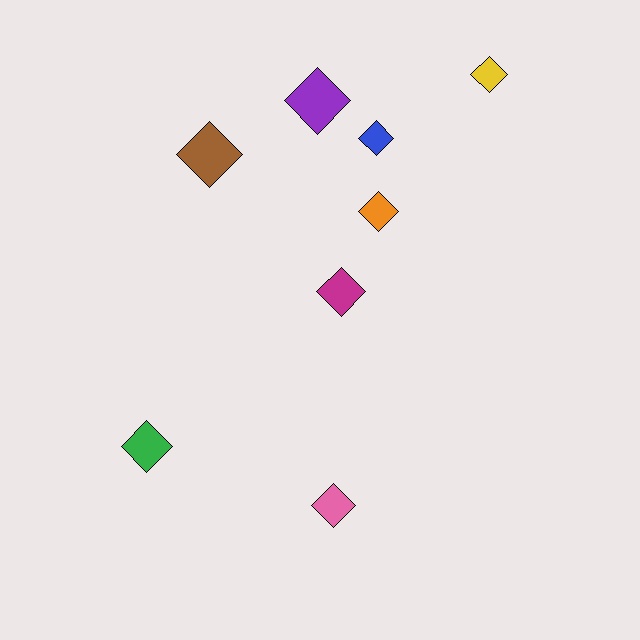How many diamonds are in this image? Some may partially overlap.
There are 8 diamonds.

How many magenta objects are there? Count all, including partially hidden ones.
There is 1 magenta object.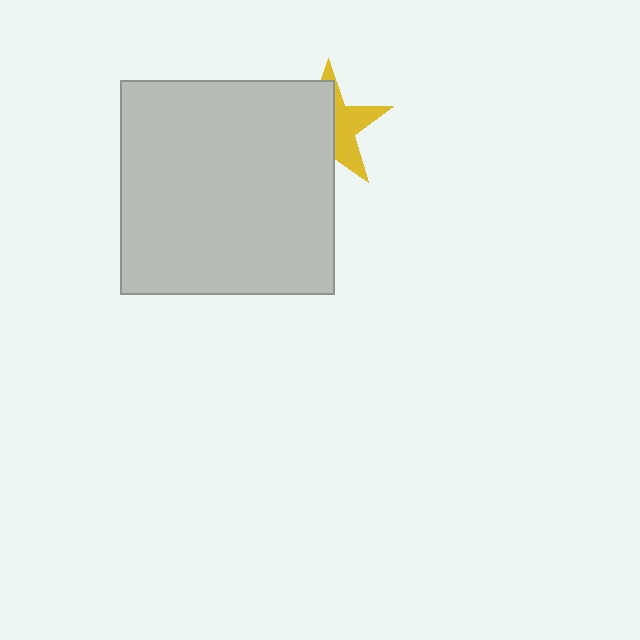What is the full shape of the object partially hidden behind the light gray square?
The partially hidden object is a yellow star.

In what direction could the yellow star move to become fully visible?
The yellow star could move right. That would shift it out from behind the light gray square entirely.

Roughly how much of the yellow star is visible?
A small part of it is visible (roughly 42%).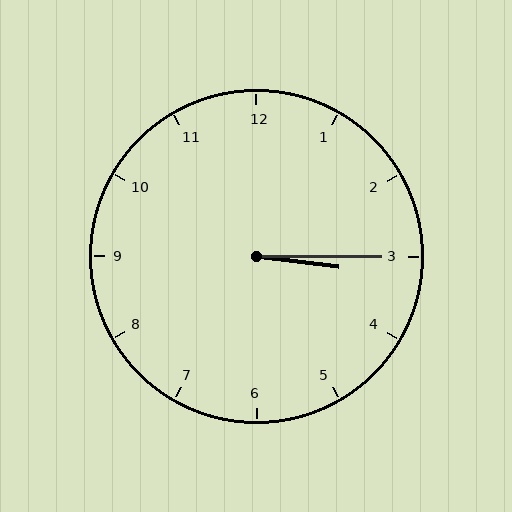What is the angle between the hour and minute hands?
Approximately 8 degrees.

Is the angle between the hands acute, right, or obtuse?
It is acute.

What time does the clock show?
3:15.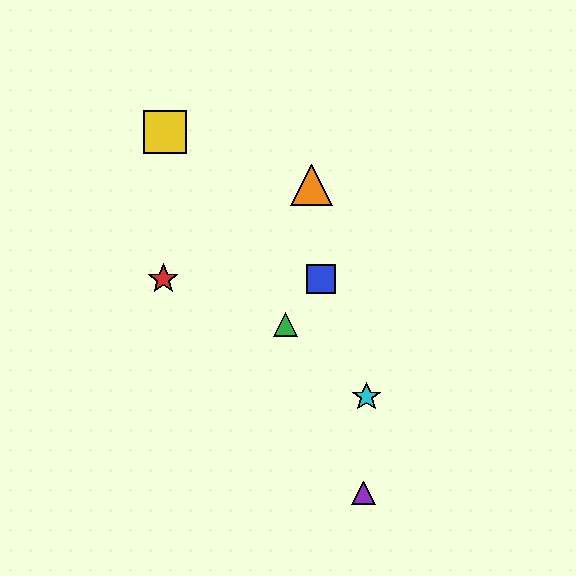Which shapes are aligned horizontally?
The red star, the blue square are aligned horizontally.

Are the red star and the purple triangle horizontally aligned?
No, the red star is at y≈279 and the purple triangle is at y≈493.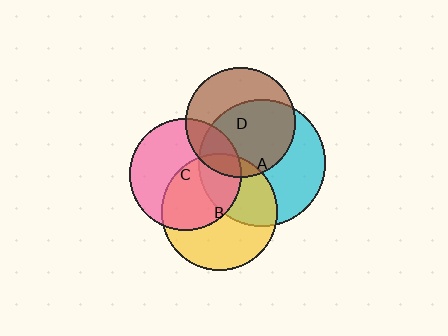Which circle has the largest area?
Circle A (cyan).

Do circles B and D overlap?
Yes.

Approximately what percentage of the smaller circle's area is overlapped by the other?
Approximately 10%.